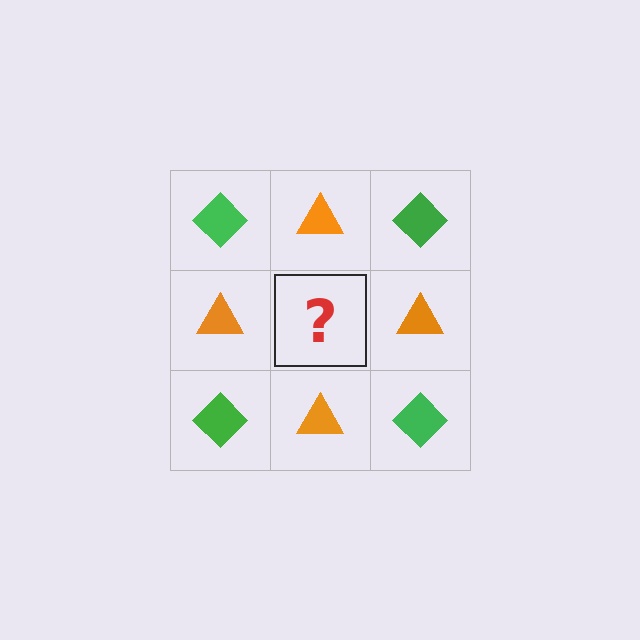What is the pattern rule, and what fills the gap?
The rule is that it alternates green diamond and orange triangle in a checkerboard pattern. The gap should be filled with a green diamond.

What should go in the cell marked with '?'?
The missing cell should contain a green diamond.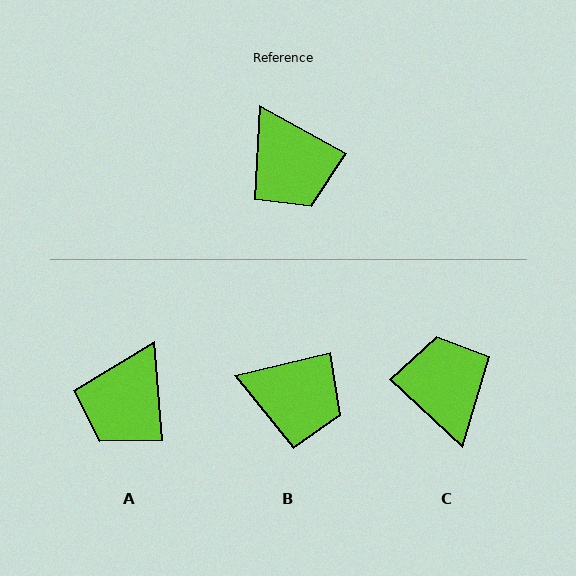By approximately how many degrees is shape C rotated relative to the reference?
Approximately 166 degrees counter-clockwise.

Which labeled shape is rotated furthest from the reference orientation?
C, about 166 degrees away.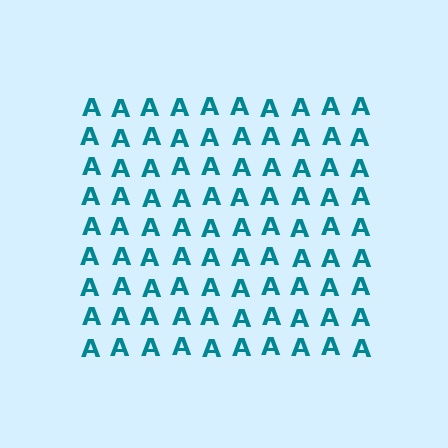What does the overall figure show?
The overall figure shows a square.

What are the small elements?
The small elements are letter A's.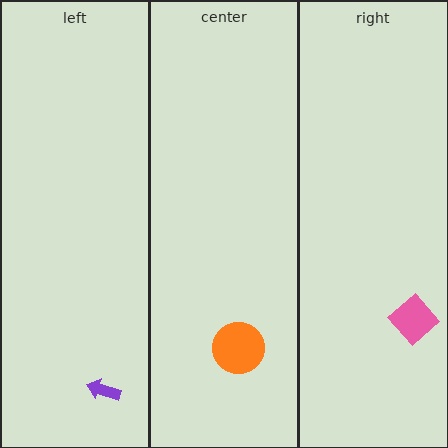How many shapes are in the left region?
1.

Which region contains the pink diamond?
The right region.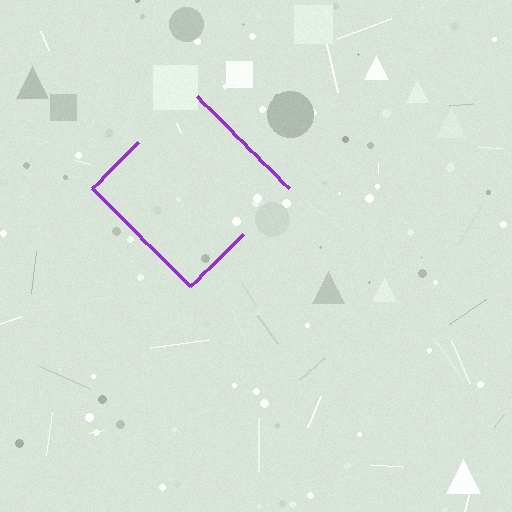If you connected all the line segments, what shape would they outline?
They would outline a diamond.